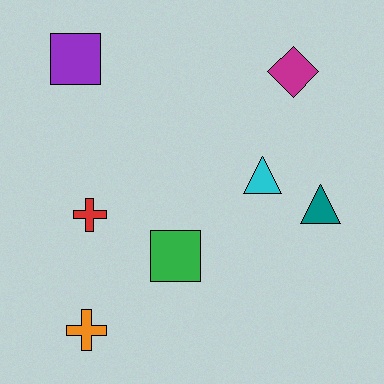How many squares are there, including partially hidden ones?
There are 2 squares.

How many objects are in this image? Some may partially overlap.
There are 7 objects.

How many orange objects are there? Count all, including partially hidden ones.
There is 1 orange object.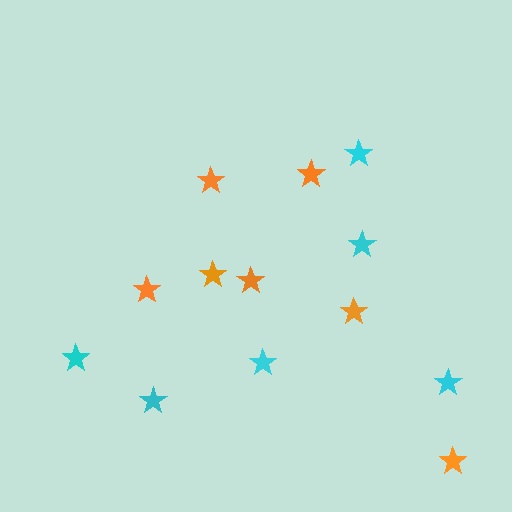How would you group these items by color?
There are 2 groups: one group of cyan stars (6) and one group of orange stars (7).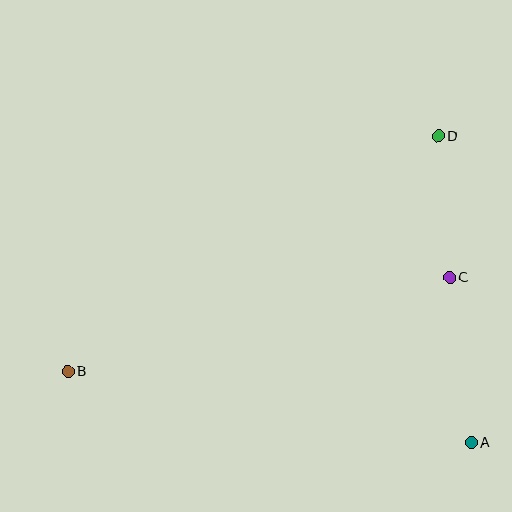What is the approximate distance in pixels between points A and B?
The distance between A and B is approximately 409 pixels.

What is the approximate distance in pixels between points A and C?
The distance between A and C is approximately 167 pixels.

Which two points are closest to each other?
Points C and D are closest to each other.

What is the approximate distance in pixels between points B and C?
The distance between B and C is approximately 393 pixels.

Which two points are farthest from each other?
Points B and D are farthest from each other.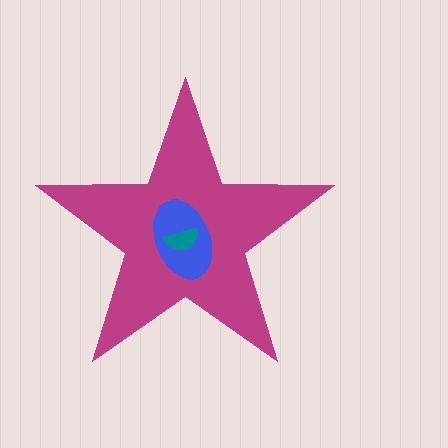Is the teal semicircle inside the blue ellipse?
Yes.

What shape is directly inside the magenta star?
The blue ellipse.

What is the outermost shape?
The magenta star.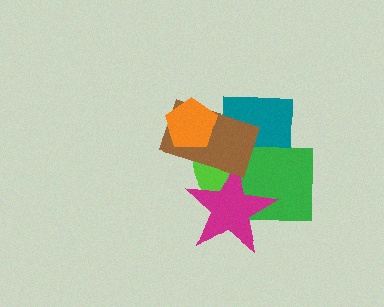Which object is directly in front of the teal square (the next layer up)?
The green square is directly in front of the teal square.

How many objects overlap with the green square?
3 objects overlap with the green square.